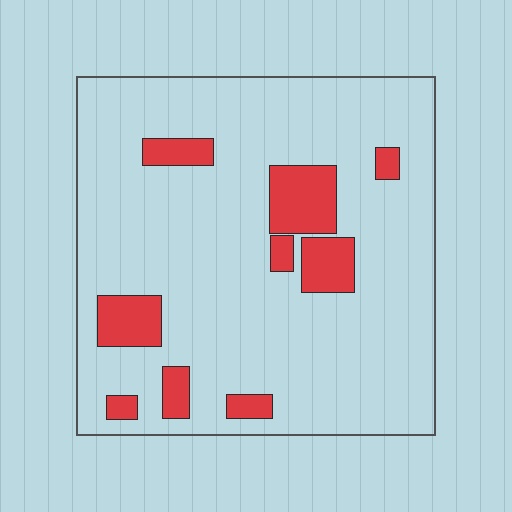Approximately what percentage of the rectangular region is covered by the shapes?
Approximately 15%.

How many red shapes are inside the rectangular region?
9.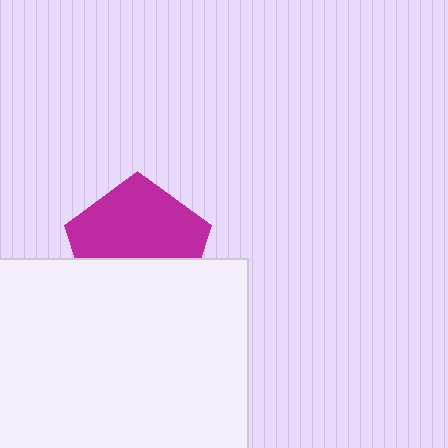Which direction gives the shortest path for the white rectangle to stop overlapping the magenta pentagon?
Moving down gives the shortest separation.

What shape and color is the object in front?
The object in front is a white rectangle.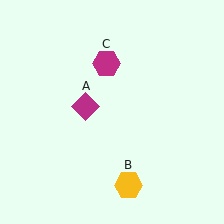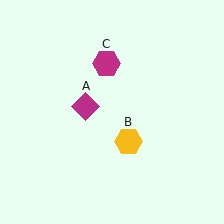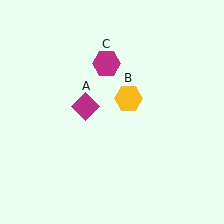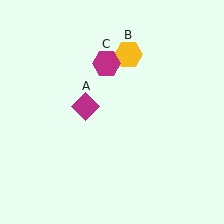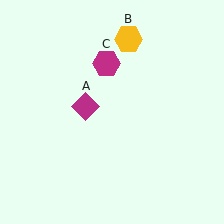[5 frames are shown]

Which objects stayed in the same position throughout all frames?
Magenta diamond (object A) and magenta hexagon (object C) remained stationary.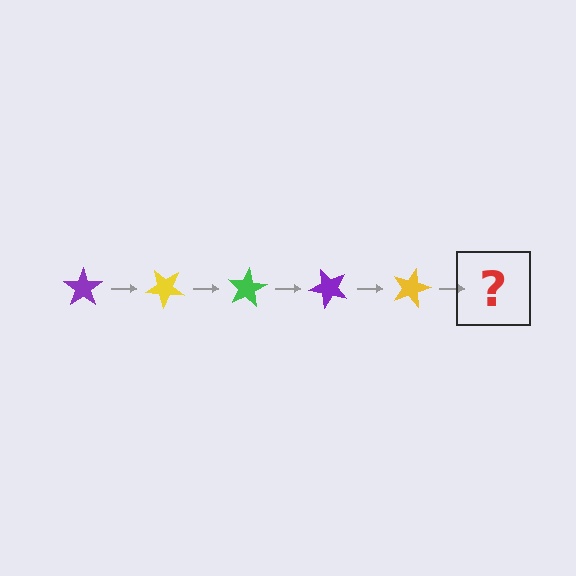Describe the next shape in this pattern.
It should be a green star, rotated 200 degrees from the start.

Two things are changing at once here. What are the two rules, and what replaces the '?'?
The two rules are that it rotates 40 degrees each step and the color cycles through purple, yellow, and green. The '?' should be a green star, rotated 200 degrees from the start.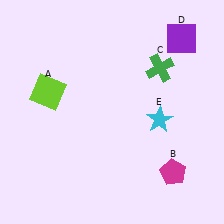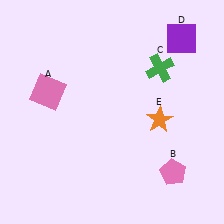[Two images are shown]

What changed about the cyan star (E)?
In Image 1, E is cyan. In Image 2, it changed to orange.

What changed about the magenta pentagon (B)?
In Image 1, B is magenta. In Image 2, it changed to pink.